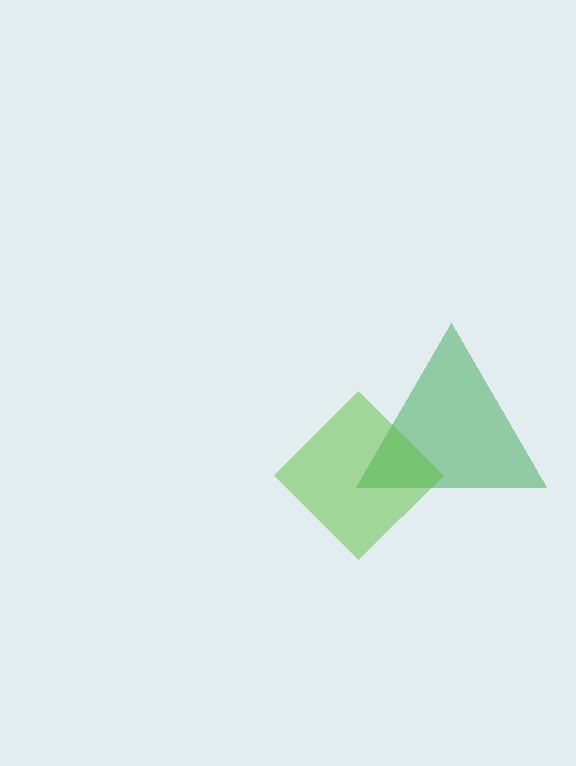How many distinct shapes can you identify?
There are 2 distinct shapes: a green triangle, a lime diamond.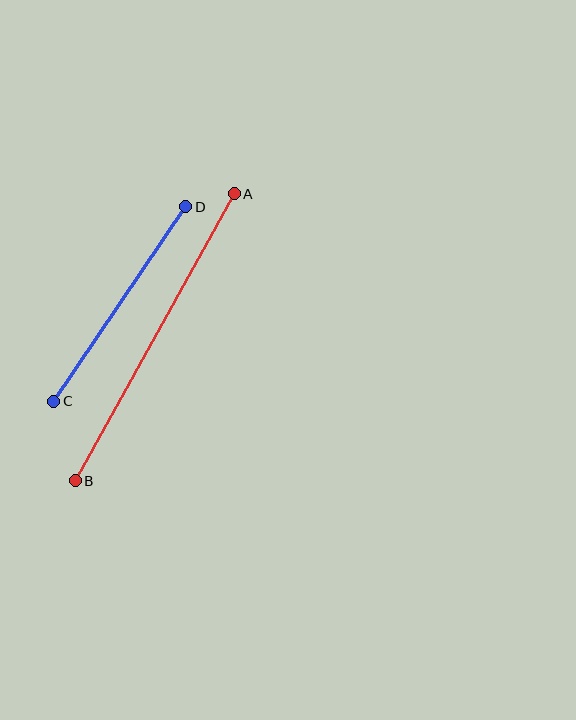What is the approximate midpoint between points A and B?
The midpoint is at approximately (155, 337) pixels.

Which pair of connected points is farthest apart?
Points A and B are farthest apart.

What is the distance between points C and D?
The distance is approximately 235 pixels.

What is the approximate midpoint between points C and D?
The midpoint is at approximately (120, 304) pixels.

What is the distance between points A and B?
The distance is approximately 328 pixels.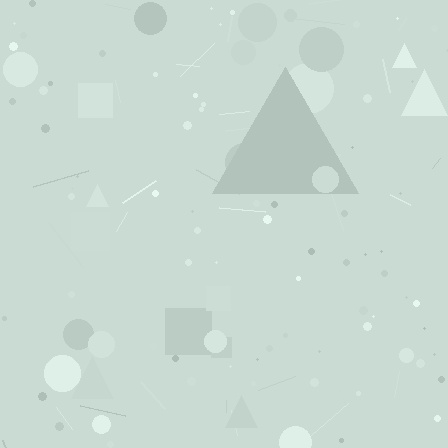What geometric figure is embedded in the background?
A triangle is embedded in the background.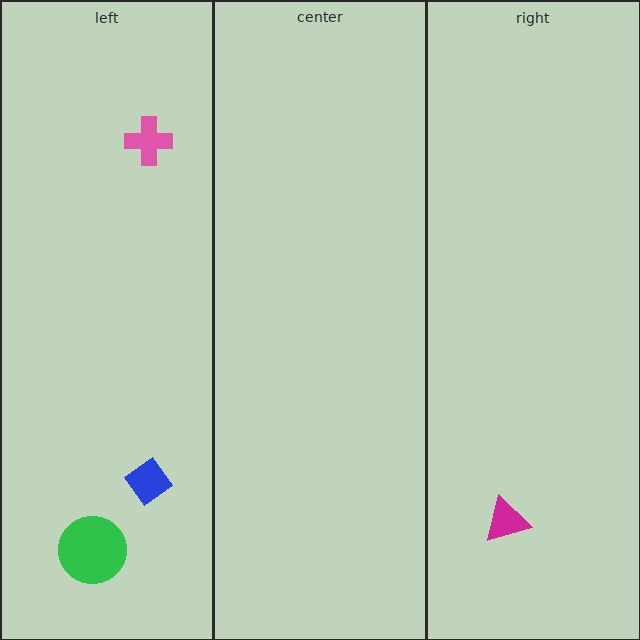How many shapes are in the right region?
1.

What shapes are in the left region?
The green circle, the blue diamond, the pink cross.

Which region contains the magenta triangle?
The right region.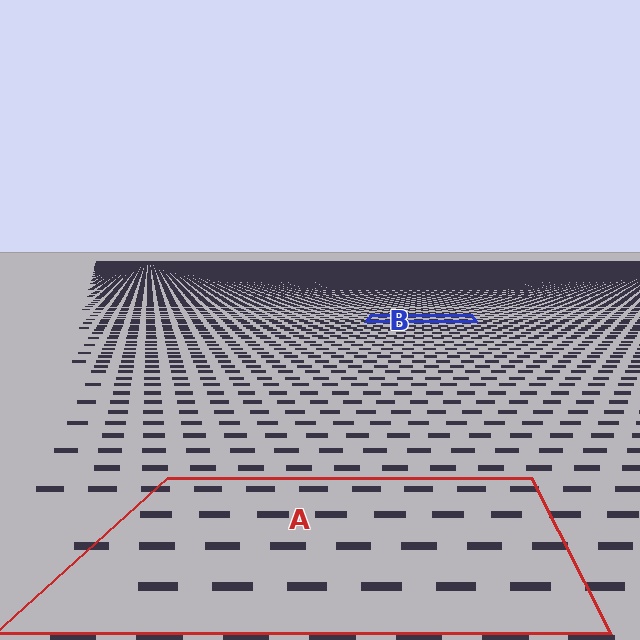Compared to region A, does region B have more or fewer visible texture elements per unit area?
Region B has more texture elements per unit area — they are packed more densely because it is farther away.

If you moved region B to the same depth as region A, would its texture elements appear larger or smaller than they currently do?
They would appear larger. At a closer depth, the same texture elements are projected at a bigger on-screen size.